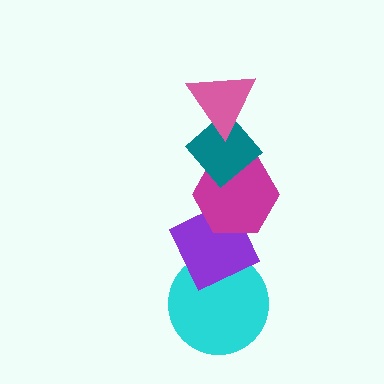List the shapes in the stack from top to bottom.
From top to bottom: the pink triangle, the teal diamond, the magenta hexagon, the purple diamond, the cyan circle.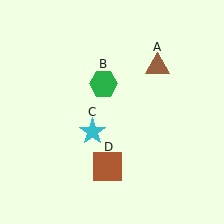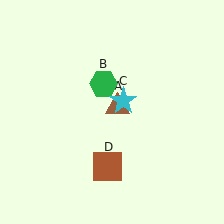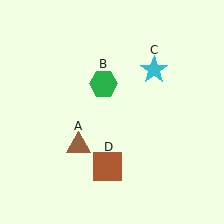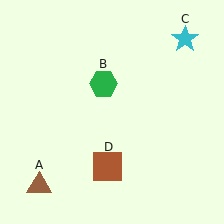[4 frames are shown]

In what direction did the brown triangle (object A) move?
The brown triangle (object A) moved down and to the left.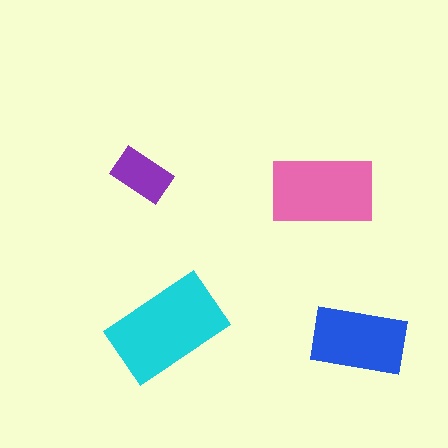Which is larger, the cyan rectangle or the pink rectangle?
The cyan one.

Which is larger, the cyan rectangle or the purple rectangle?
The cyan one.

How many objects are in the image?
There are 4 objects in the image.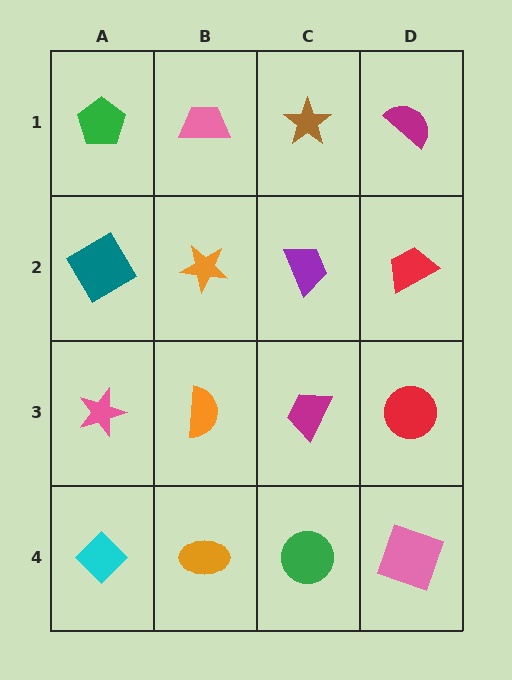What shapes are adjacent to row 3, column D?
A red trapezoid (row 2, column D), a pink square (row 4, column D), a magenta trapezoid (row 3, column C).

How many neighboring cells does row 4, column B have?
3.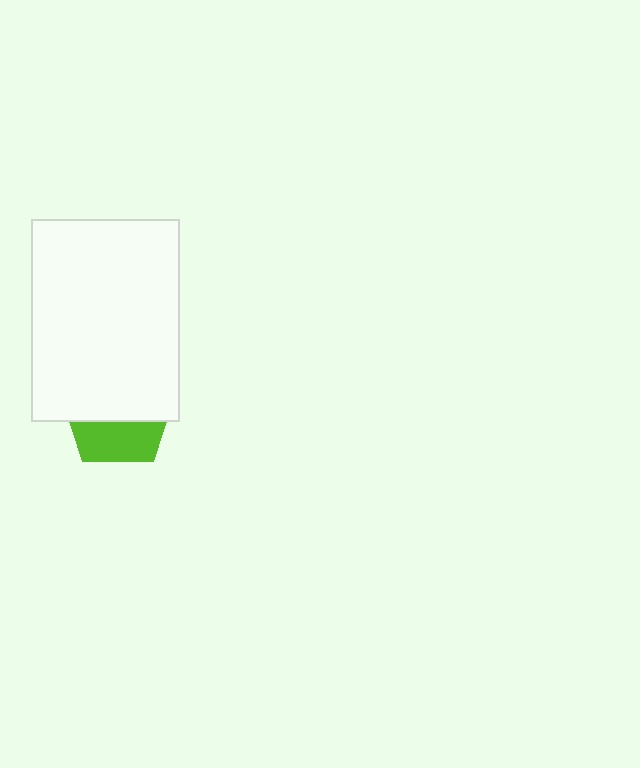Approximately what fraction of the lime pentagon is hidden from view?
Roughly 61% of the lime pentagon is hidden behind the white rectangle.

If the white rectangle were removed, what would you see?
You would see the complete lime pentagon.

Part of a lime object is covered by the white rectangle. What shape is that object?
It is a pentagon.